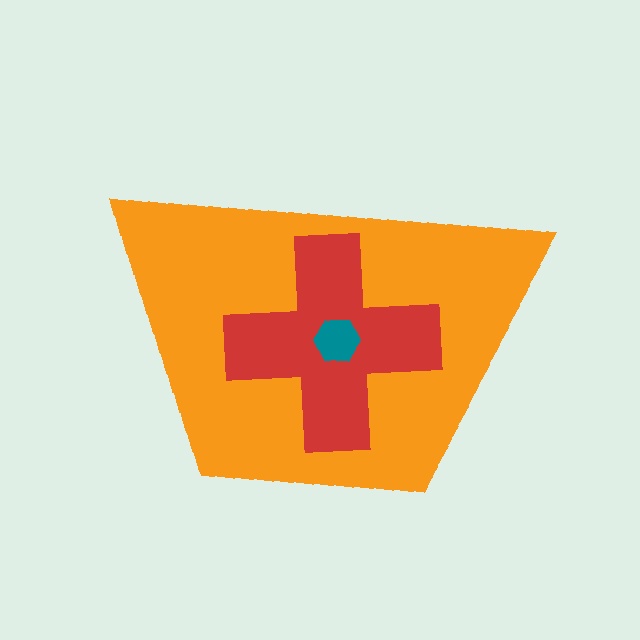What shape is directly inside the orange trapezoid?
The red cross.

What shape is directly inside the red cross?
The teal hexagon.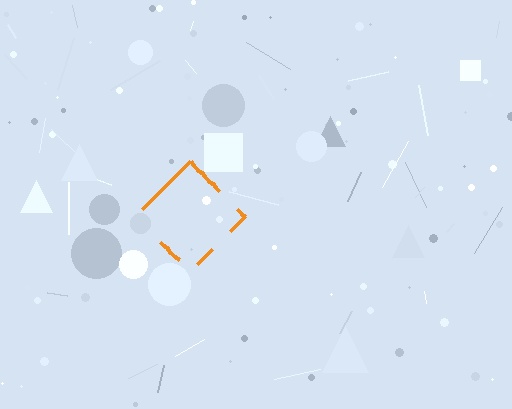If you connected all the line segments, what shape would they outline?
They would outline a diamond.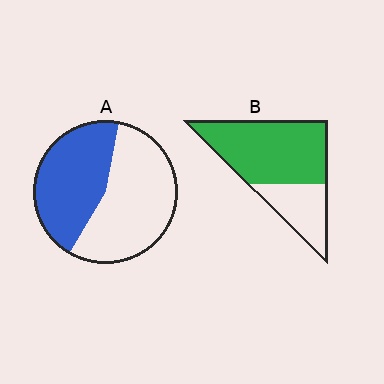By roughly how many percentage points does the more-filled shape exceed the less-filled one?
By roughly 25 percentage points (B over A).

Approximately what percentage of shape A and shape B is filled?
A is approximately 45% and B is approximately 70%.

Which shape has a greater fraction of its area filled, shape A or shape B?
Shape B.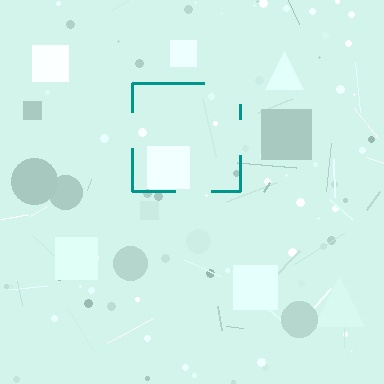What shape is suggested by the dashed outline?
The dashed outline suggests a square.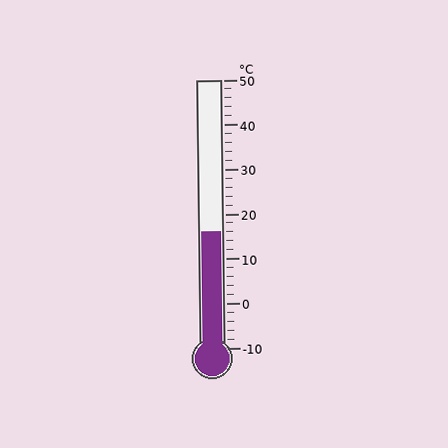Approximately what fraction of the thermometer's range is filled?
The thermometer is filled to approximately 45% of its range.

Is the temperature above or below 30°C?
The temperature is below 30°C.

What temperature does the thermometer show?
The thermometer shows approximately 16°C.